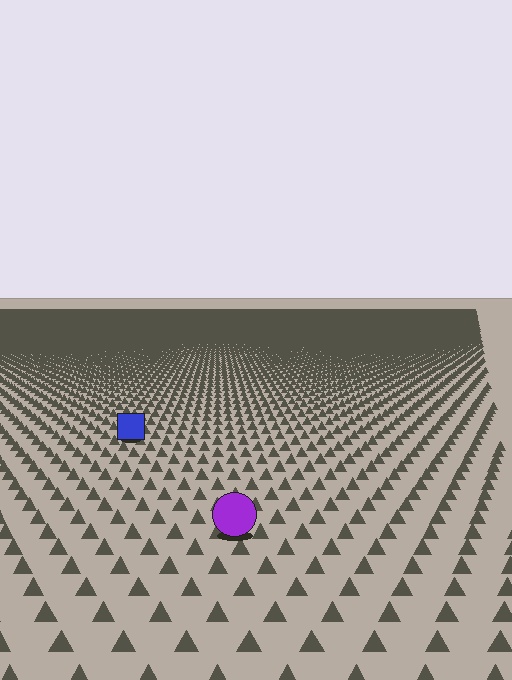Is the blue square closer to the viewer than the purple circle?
No. The purple circle is closer — you can tell from the texture gradient: the ground texture is coarser near it.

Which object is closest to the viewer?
The purple circle is closest. The texture marks near it are larger and more spread out.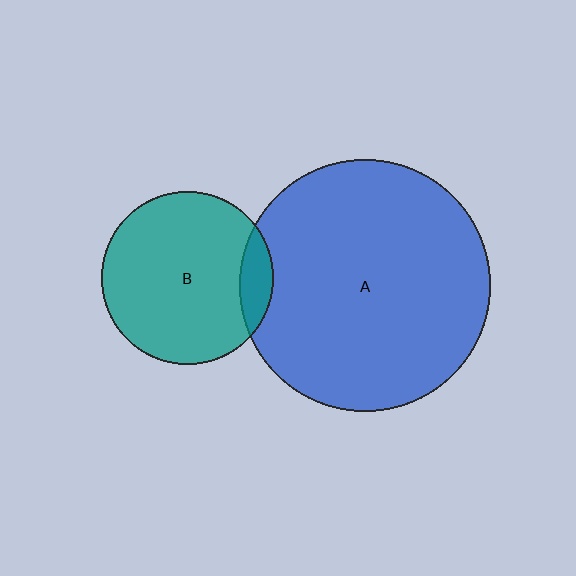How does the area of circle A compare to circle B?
Approximately 2.1 times.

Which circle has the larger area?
Circle A (blue).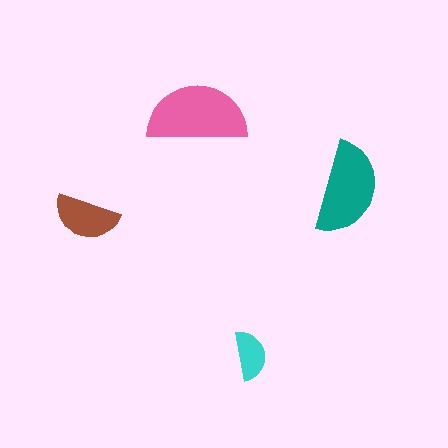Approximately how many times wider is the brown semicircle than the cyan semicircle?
About 1.5 times wider.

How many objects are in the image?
There are 4 objects in the image.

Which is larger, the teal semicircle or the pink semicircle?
The pink one.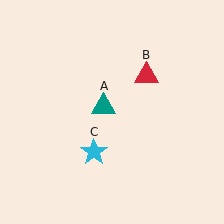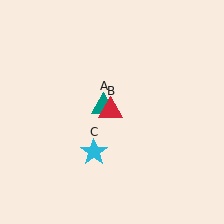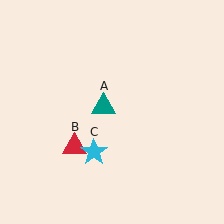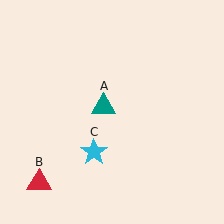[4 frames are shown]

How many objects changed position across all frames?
1 object changed position: red triangle (object B).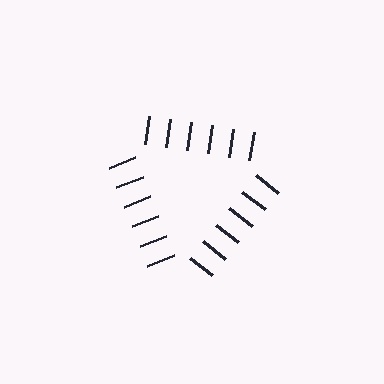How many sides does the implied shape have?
3 sides — the line-ends trace a triangle.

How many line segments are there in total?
18 — 6 along each of the 3 edges.